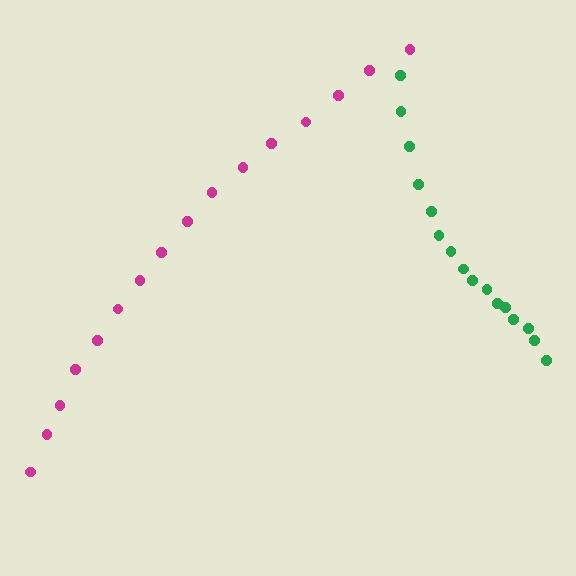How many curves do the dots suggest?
There are 2 distinct paths.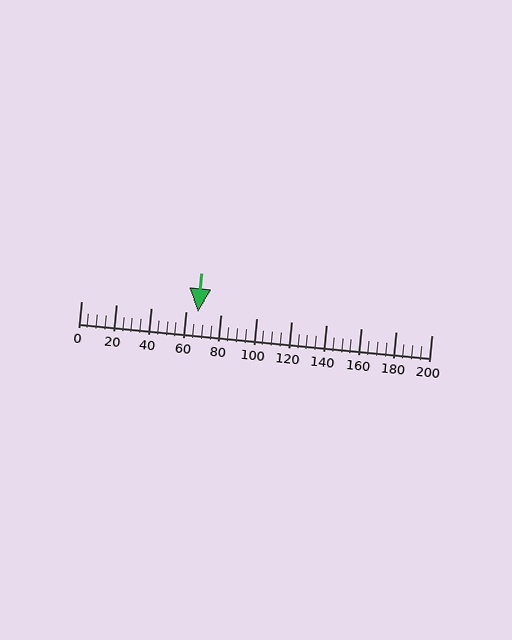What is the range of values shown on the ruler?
The ruler shows values from 0 to 200.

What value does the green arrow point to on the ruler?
The green arrow points to approximately 67.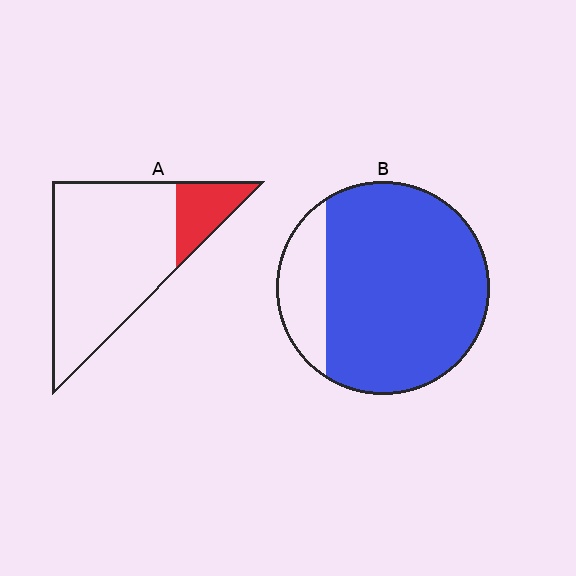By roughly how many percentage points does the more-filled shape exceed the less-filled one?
By roughly 65 percentage points (B over A).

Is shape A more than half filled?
No.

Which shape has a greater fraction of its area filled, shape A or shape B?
Shape B.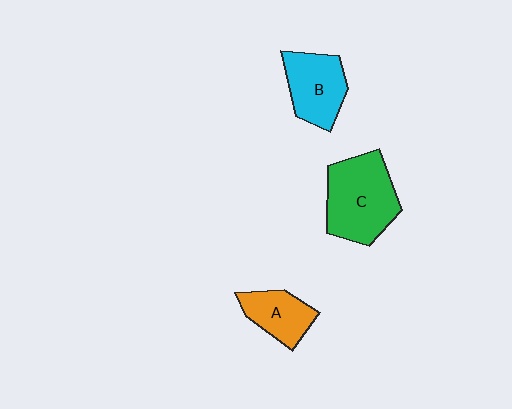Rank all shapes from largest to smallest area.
From largest to smallest: C (green), B (cyan), A (orange).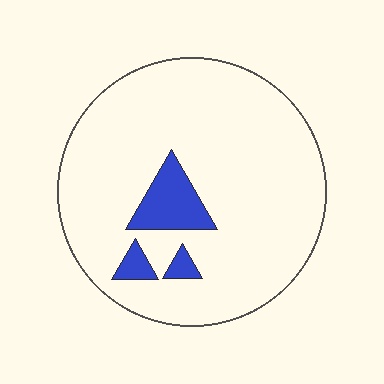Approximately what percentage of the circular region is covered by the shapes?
Approximately 10%.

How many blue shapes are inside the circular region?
3.